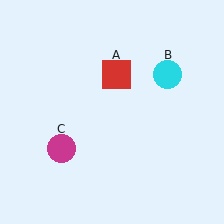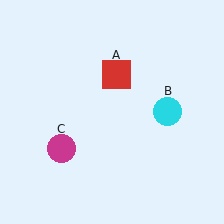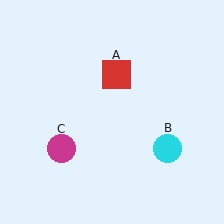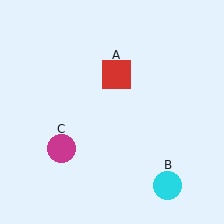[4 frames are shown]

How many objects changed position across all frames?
1 object changed position: cyan circle (object B).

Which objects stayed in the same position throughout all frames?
Red square (object A) and magenta circle (object C) remained stationary.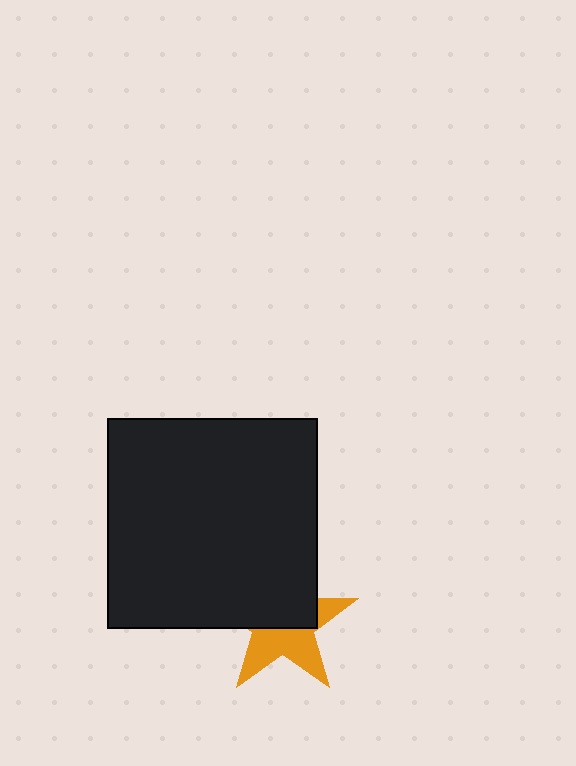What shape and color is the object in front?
The object in front is a black square.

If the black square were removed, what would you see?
You would see the complete orange star.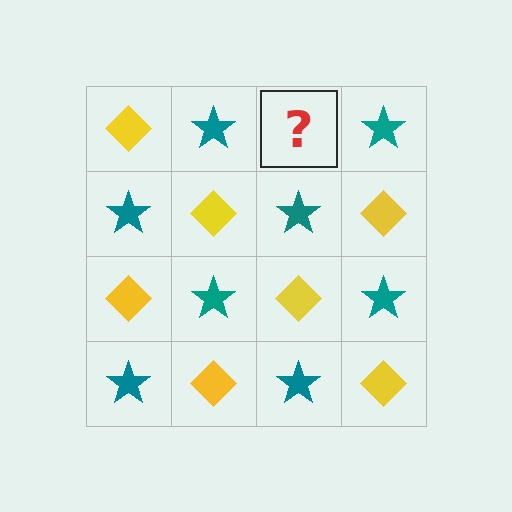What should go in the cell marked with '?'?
The missing cell should contain a yellow diamond.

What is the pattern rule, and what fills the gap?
The rule is that it alternates yellow diamond and teal star in a checkerboard pattern. The gap should be filled with a yellow diamond.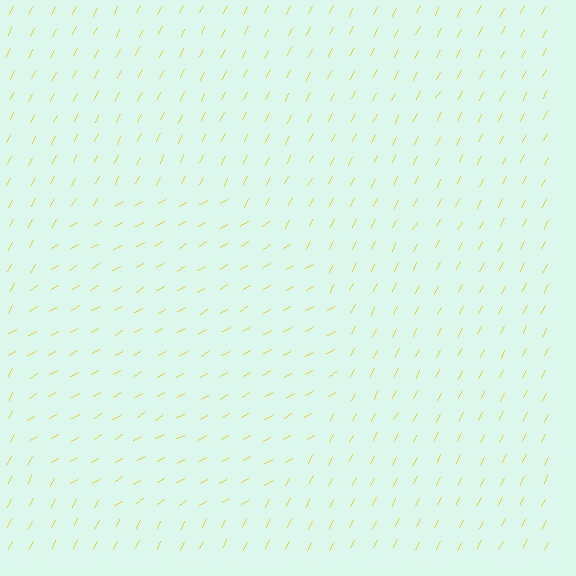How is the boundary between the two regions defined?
The boundary is defined purely by a change in line orientation (approximately 33 degrees difference). All lines are the same color and thickness.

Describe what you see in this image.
The image is filled with small yellow line segments. A circle region in the image has lines oriented differently from the surrounding lines, creating a visible texture boundary.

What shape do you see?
I see a circle.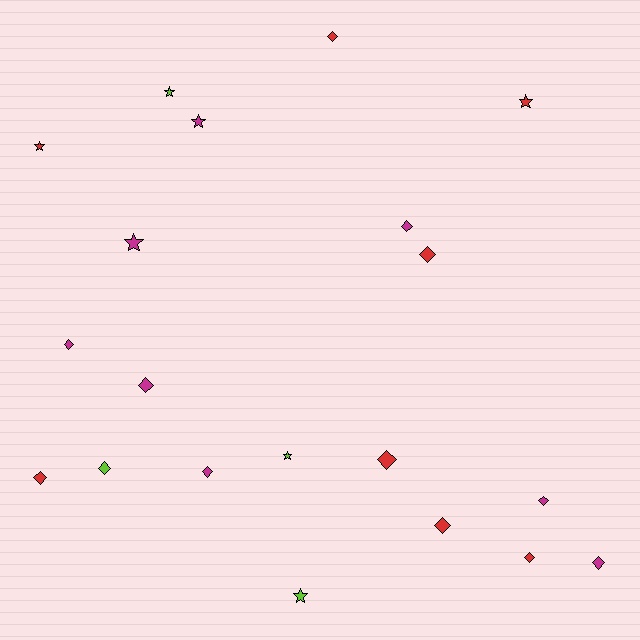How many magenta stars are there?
There are 2 magenta stars.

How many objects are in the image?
There are 20 objects.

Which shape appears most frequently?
Diamond, with 13 objects.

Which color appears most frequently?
Red, with 8 objects.